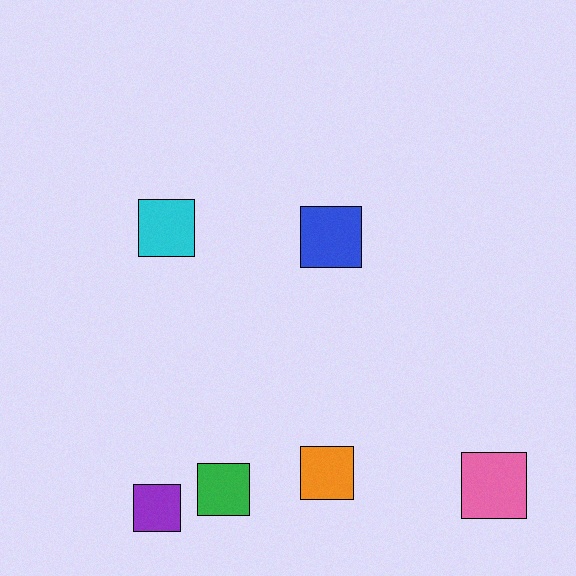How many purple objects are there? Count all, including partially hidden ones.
There is 1 purple object.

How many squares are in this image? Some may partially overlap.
There are 6 squares.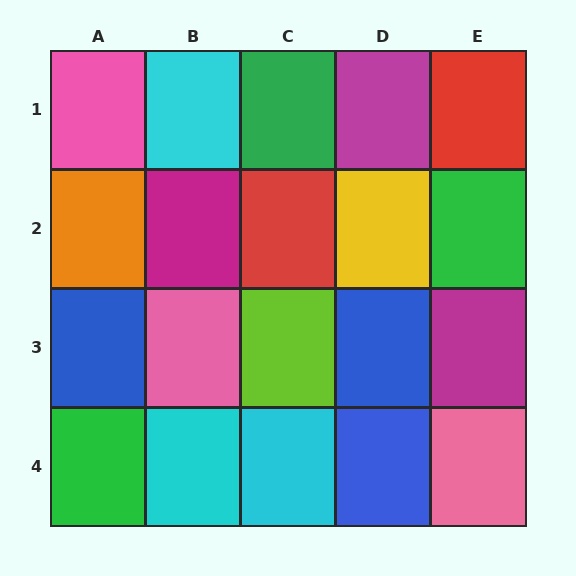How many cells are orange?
1 cell is orange.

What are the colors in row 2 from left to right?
Orange, magenta, red, yellow, green.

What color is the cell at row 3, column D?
Blue.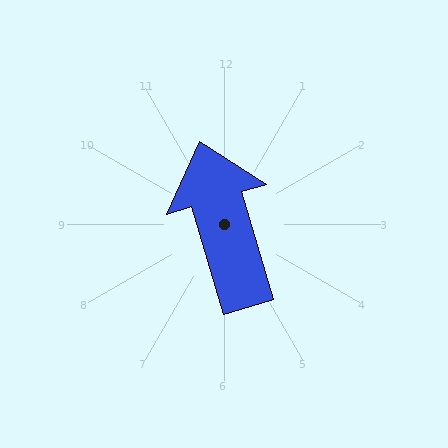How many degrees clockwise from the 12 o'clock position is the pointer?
Approximately 343 degrees.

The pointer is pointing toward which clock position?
Roughly 11 o'clock.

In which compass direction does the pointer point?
North.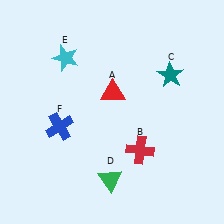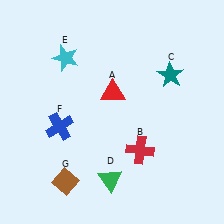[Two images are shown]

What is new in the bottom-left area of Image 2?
A brown diamond (G) was added in the bottom-left area of Image 2.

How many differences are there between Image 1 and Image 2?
There is 1 difference between the two images.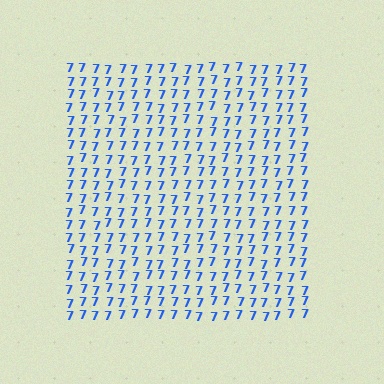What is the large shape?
The large shape is a square.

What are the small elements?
The small elements are digit 7's.